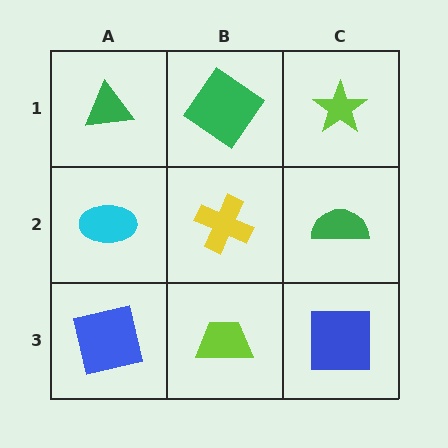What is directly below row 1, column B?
A yellow cross.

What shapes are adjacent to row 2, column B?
A green diamond (row 1, column B), a lime trapezoid (row 3, column B), a cyan ellipse (row 2, column A), a green semicircle (row 2, column C).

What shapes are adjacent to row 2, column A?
A green triangle (row 1, column A), a blue square (row 3, column A), a yellow cross (row 2, column B).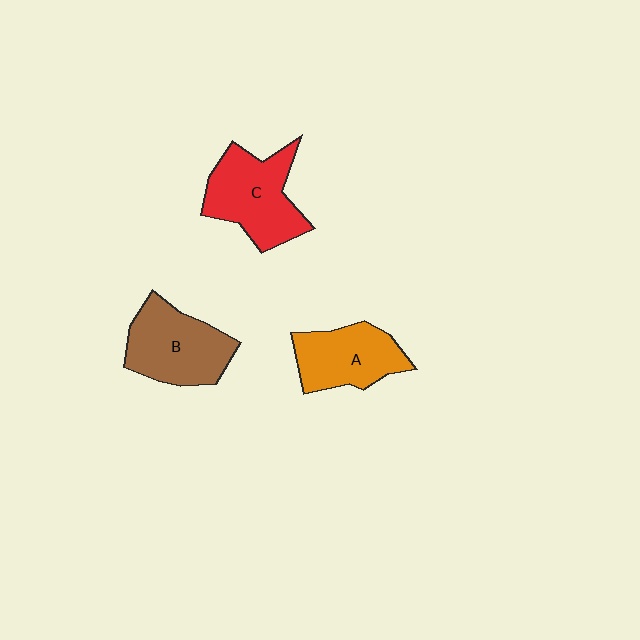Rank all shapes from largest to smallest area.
From largest to smallest: C (red), B (brown), A (orange).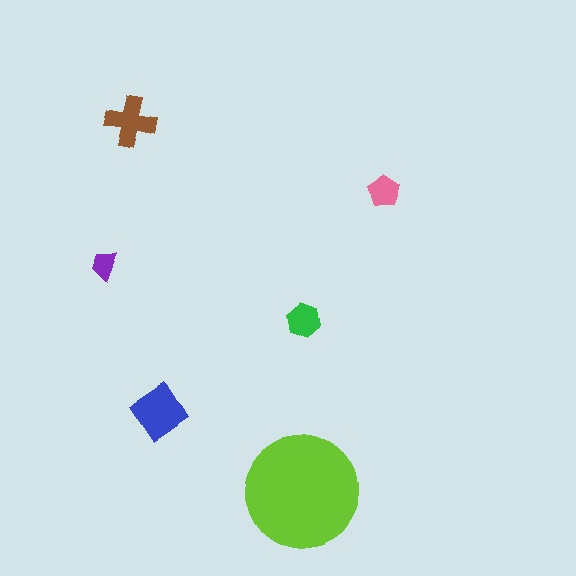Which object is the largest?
The lime circle.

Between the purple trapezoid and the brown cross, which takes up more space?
The brown cross.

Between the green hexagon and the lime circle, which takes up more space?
The lime circle.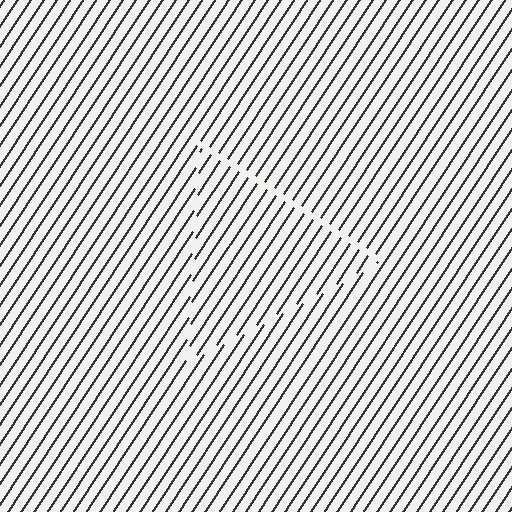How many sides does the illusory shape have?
3 sides — the line-ends trace a triangle.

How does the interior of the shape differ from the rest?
The interior of the shape contains the same grating, shifted by half a period — the contour is defined by the phase discontinuity where line-ends from the inner and outer gratings abut.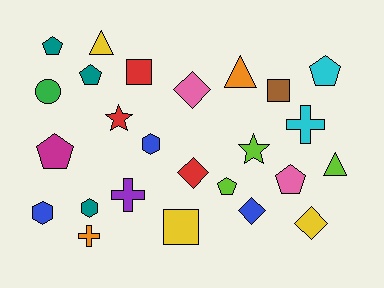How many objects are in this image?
There are 25 objects.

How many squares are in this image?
There are 3 squares.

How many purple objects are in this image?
There is 1 purple object.